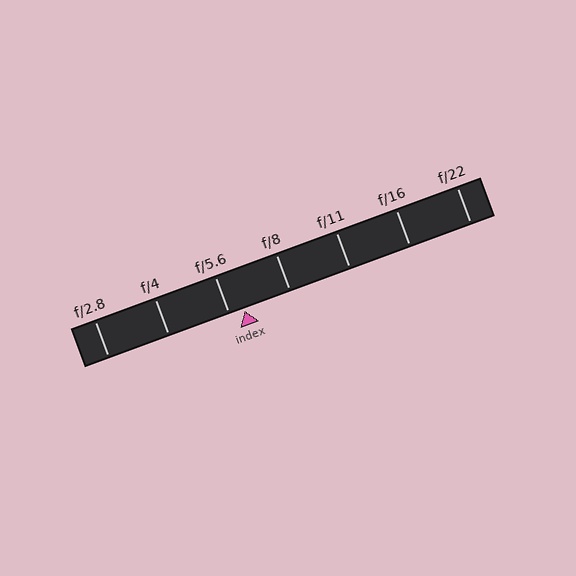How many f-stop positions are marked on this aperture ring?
There are 7 f-stop positions marked.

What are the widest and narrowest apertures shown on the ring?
The widest aperture shown is f/2.8 and the narrowest is f/22.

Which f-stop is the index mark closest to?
The index mark is closest to f/5.6.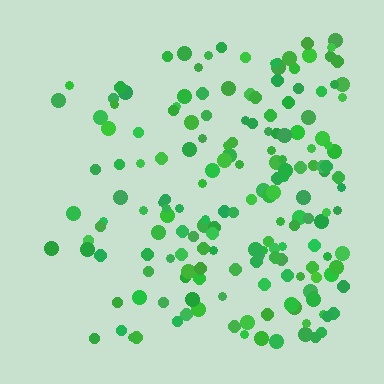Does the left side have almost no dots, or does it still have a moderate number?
Still a moderate number, just noticeably fewer than the right.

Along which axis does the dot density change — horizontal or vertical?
Horizontal.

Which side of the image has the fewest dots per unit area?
The left.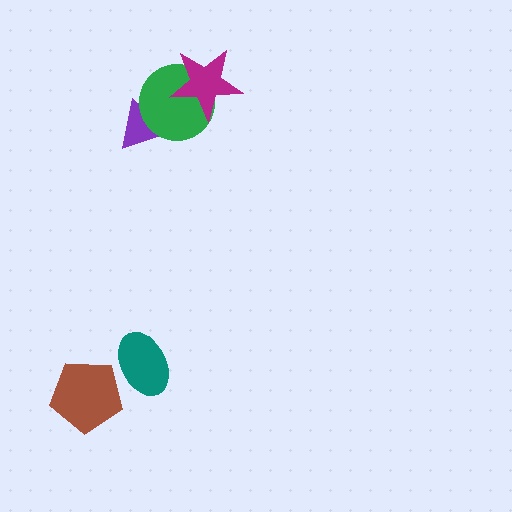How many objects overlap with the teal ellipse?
1 object overlaps with the teal ellipse.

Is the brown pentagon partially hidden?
No, no other shape covers it.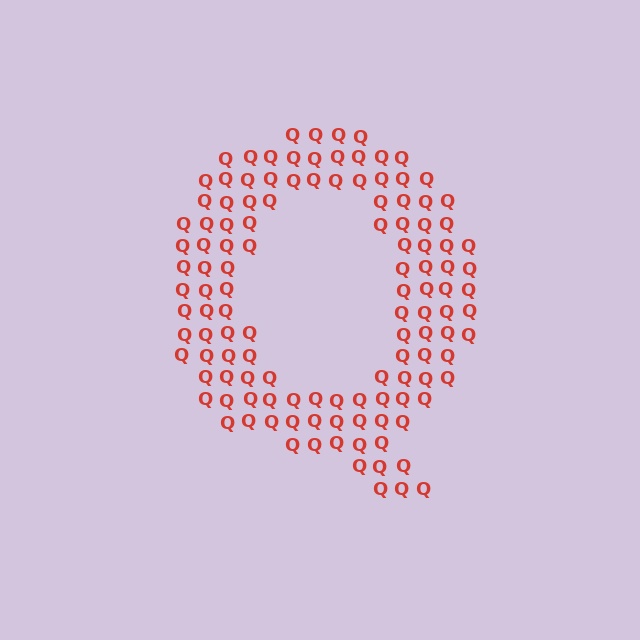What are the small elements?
The small elements are letter Q's.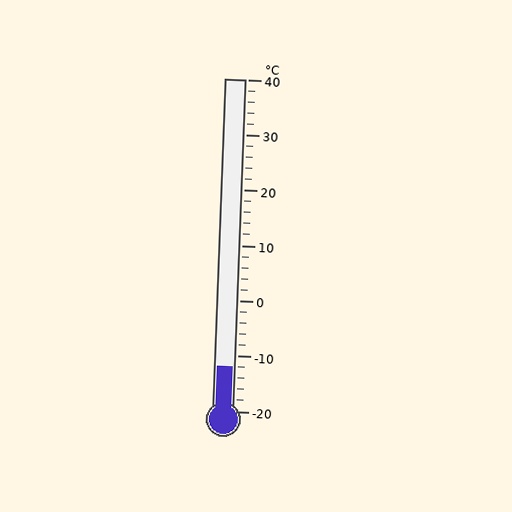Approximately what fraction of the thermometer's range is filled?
The thermometer is filled to approximately 15% of its range.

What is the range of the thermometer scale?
The thermometer scale ranges from -20°C to 40°C.